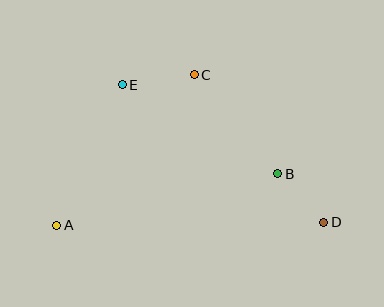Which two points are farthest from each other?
Points A and D are farthest from each other.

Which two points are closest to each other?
Points B and D are closest to each other.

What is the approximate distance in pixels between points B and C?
The distance between B and C is approximately 130 pixels.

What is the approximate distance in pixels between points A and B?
The distance between A and B is approximately 227 pixels.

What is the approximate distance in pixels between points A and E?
The distance between A and E is approximately 155 pixels.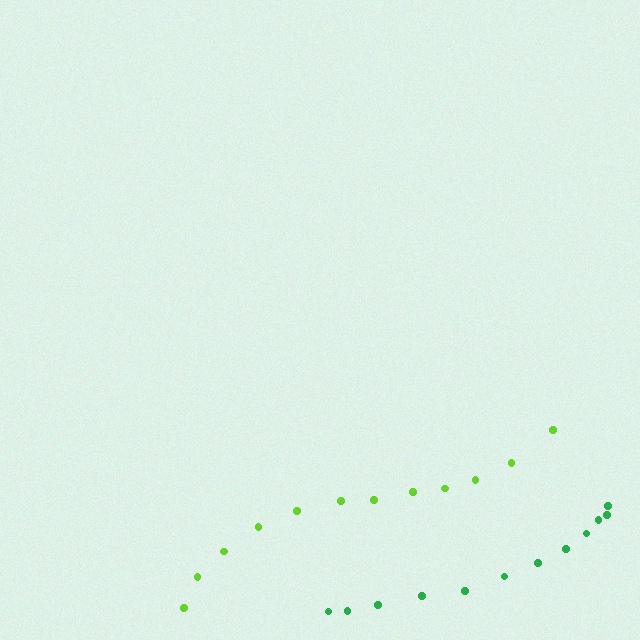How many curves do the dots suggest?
There are 2 distinct paths.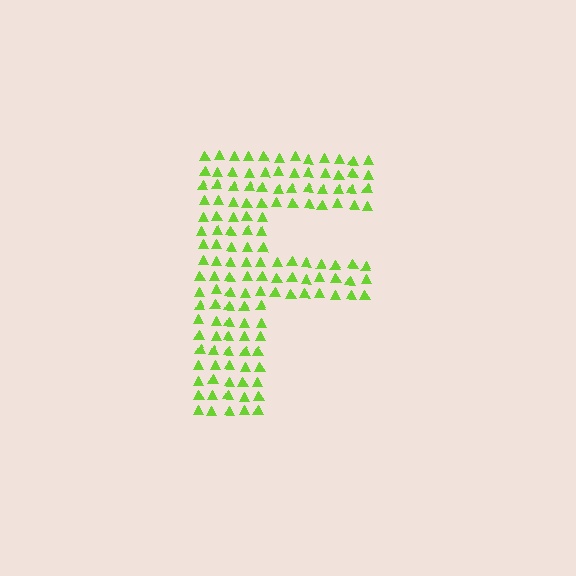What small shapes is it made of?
It is made of small triangles.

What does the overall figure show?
The overall figure shows the letter F.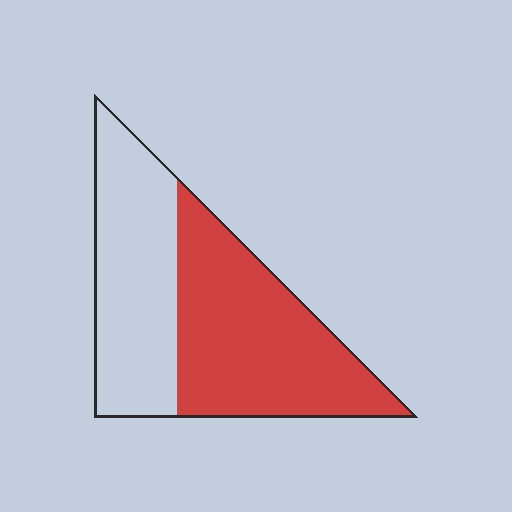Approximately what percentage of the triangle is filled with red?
Approximately 55%.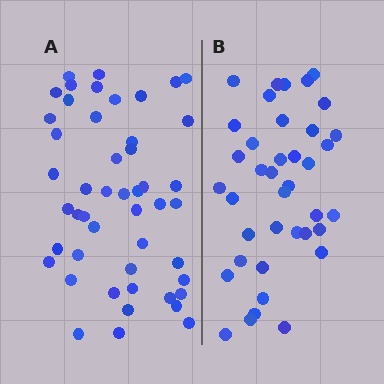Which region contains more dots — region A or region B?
Region A (the left region) has more dots.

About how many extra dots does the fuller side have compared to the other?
Region A has roughly 8 or so more dots than region B.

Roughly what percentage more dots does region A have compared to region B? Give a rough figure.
About 25% more.